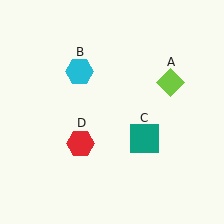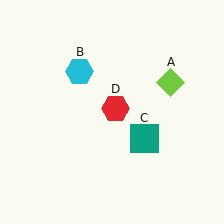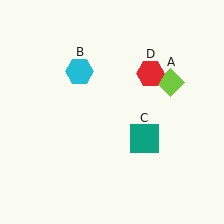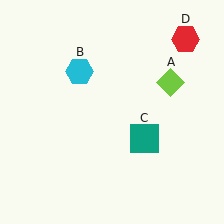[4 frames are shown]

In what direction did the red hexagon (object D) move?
The red hexagon (object D) moved up and to the right.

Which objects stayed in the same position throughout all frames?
Lime diamond (object A) and cyan hexagon (object B) and teal square (object C) remained stationary.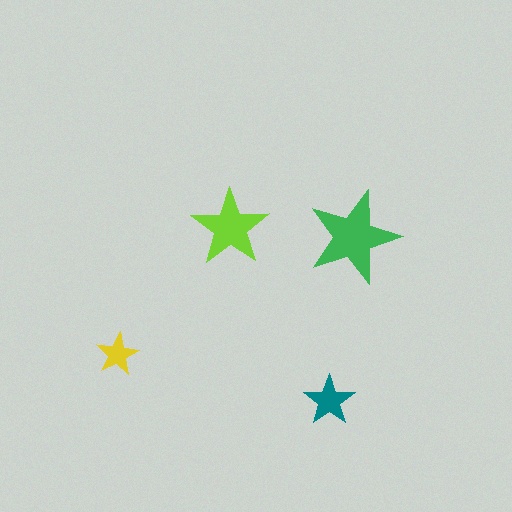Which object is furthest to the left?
The yellow star is leftmost.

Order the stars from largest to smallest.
the green one, the lime one, the teal one, the yellow one.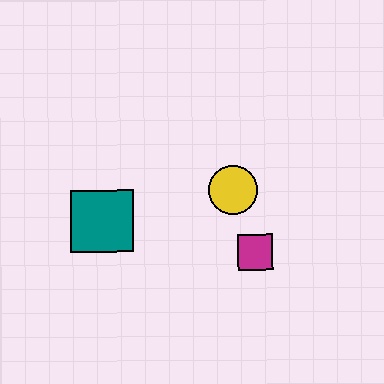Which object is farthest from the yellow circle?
The teal square is farthest from the yellow circle.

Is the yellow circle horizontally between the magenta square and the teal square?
Yes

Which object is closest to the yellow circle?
The magenta square is closest to the yellow circle.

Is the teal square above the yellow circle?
No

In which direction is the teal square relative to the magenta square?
The teal square is to the left of the magenta square.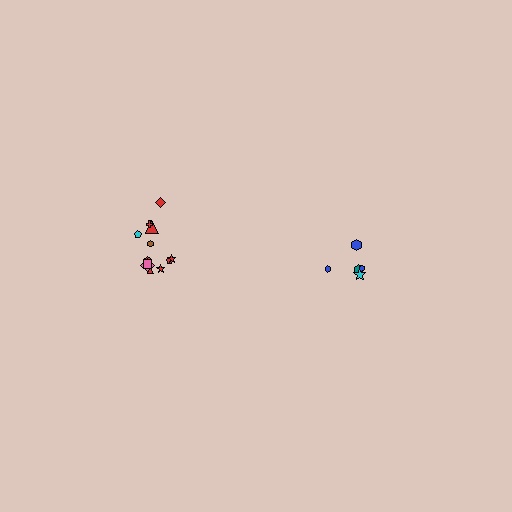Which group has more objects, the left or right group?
The left group.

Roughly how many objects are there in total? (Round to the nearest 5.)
Roughly 15 objects in total.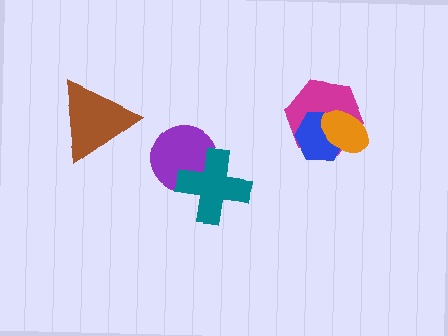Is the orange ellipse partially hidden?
No, no other shape covers it.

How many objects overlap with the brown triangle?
0 objects overlap with the brown triangle.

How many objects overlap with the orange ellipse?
2 objects overlap with the orange ellipse.